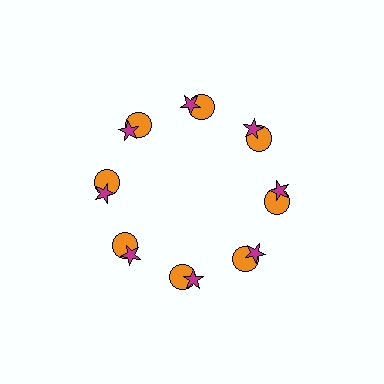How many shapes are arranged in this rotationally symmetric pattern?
There are 16 shapes, arranged in 8 groups of 2.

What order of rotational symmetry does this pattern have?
This pattern has 8-fold rotational symmetry.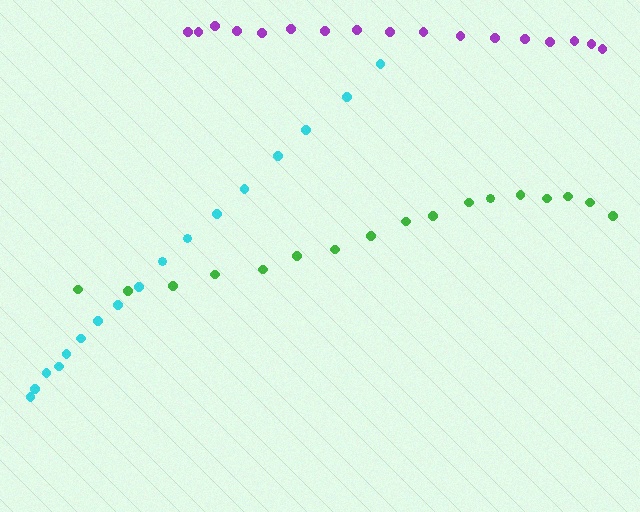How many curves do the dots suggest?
There are 3 distinct paths.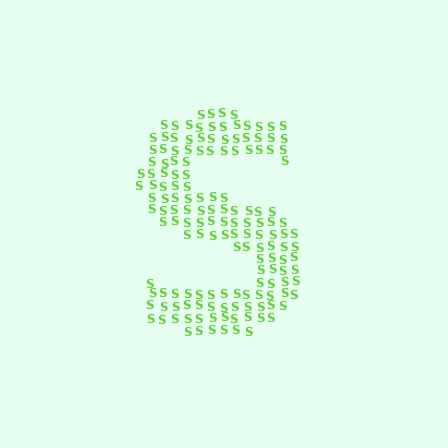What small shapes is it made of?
It is made of small letter S's.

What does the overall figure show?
The overall figure shows the letter S.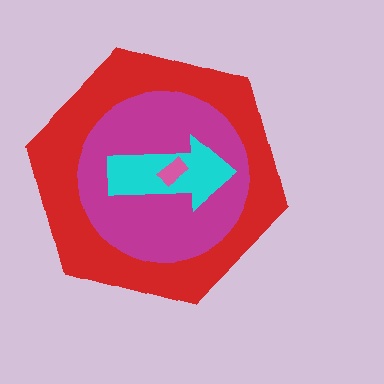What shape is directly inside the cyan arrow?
The pink rectangle.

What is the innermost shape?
The pink rectangle.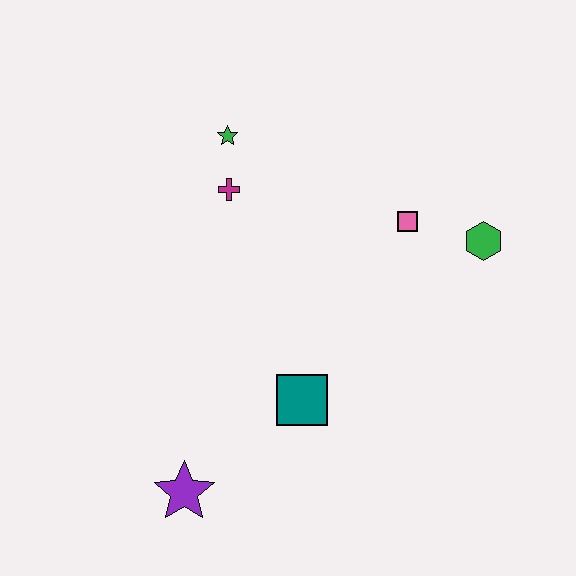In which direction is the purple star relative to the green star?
The purple star is below the green star.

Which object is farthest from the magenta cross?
The purple star is farthest from the magenta cross.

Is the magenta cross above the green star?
No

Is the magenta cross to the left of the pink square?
Yes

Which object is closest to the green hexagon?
The pink square is closest to the green hexagon.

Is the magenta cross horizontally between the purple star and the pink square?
Yes